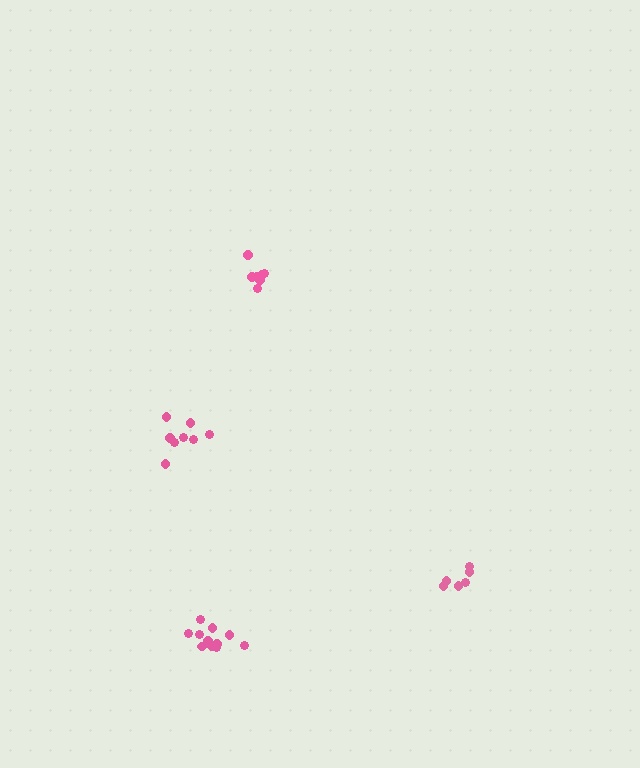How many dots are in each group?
Group 1: 8 dots, Group 2: 11 dots, Group 3: 7 dots, Group 4: 7 dots (33 total).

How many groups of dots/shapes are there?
There are 4 groups.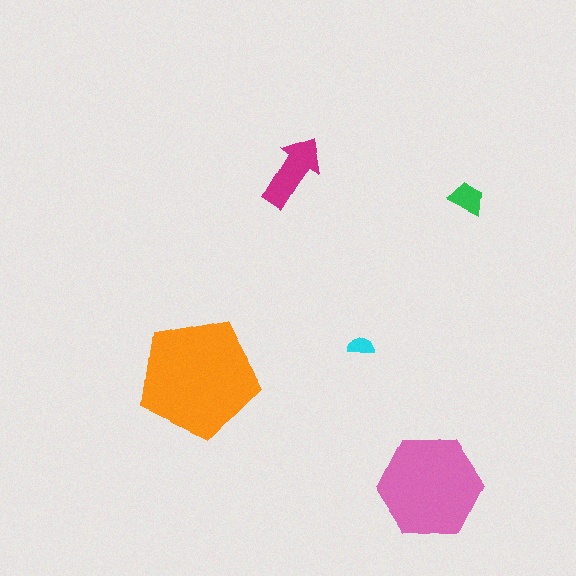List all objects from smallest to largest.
The cyan semicircle, the green trapezoid, the magenta arrow, the pink hexagon, the orange pentagon.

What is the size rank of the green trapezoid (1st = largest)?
4th.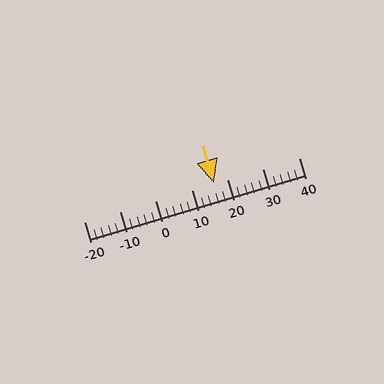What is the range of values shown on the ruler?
The ruler shows values from -20 to 40.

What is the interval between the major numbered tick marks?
The major tick marks are spaced 10 units apart.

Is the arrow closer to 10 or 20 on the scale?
The arrow is closer to 20.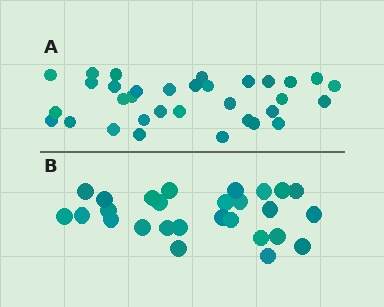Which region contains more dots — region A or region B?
Region A (the top region) has more dots.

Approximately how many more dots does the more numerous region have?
Region A has about 6 more dots than region B.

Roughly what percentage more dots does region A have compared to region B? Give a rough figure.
About 20% more.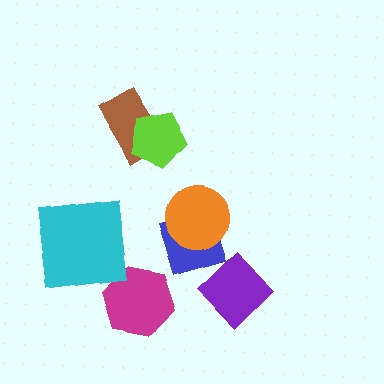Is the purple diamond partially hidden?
Yes, it is partially covered by another shape.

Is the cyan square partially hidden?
No, no other shape covers it.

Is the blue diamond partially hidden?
Yes, it is partially covered by another shape.